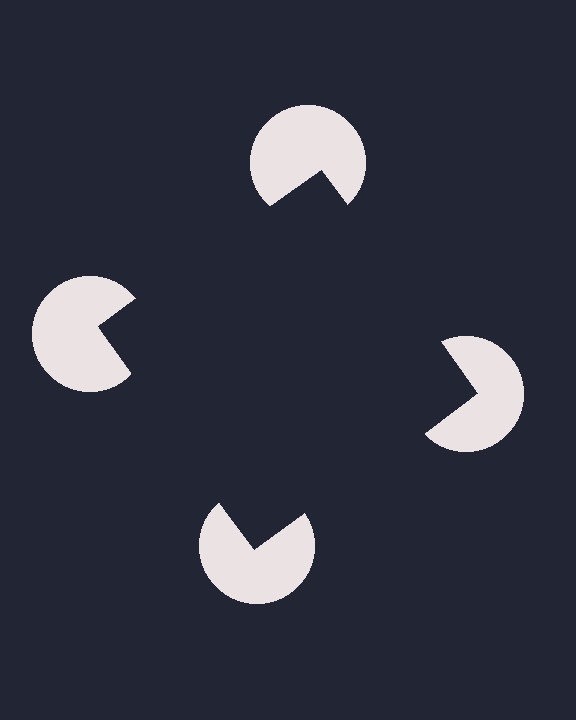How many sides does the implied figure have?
4 sides.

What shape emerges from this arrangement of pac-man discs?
An illusory square — its edges are inferred from the aligned wedge cuts in the pac-man discs, not physically drawn.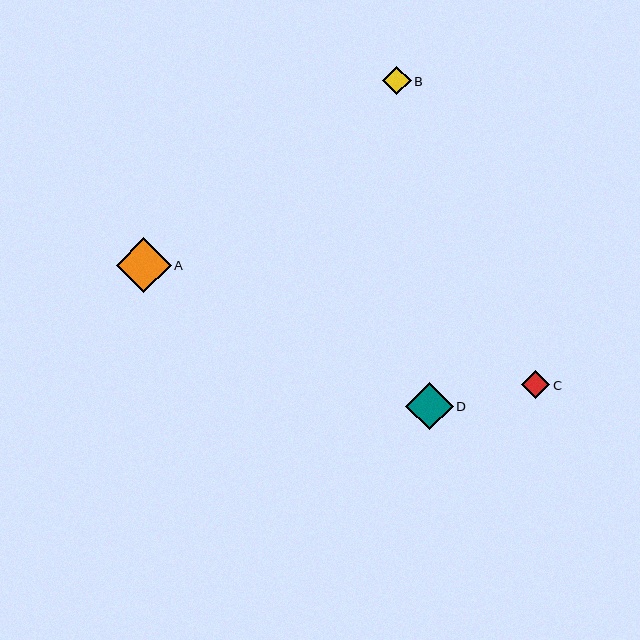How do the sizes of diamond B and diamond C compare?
Diamond B and diamond C are approximately the same size.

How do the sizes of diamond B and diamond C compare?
Diamond B and diamond C are approximately the same size.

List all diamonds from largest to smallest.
From largest to smallest: A, D, B, C.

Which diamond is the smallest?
Diamond C is the smallest with a size of approximately 28 pixels.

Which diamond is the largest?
Diamond A is the largest with a size of approximately 55 pixels.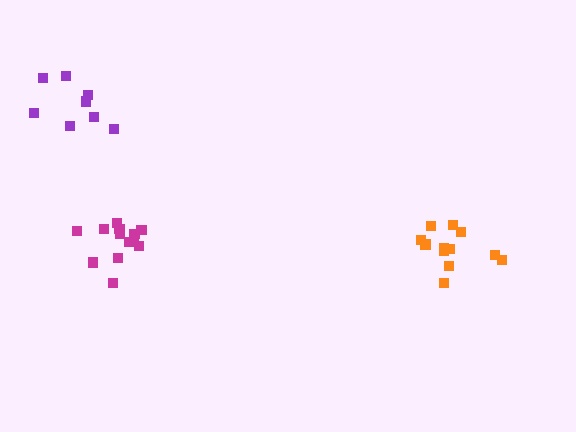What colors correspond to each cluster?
The clusters are colored: purple, magenta, orange.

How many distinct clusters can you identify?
There are 3 distinct clusters.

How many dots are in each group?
Group 1: 8 dots, Group 2: 13 dots, Group 3: 13 dots (34 total).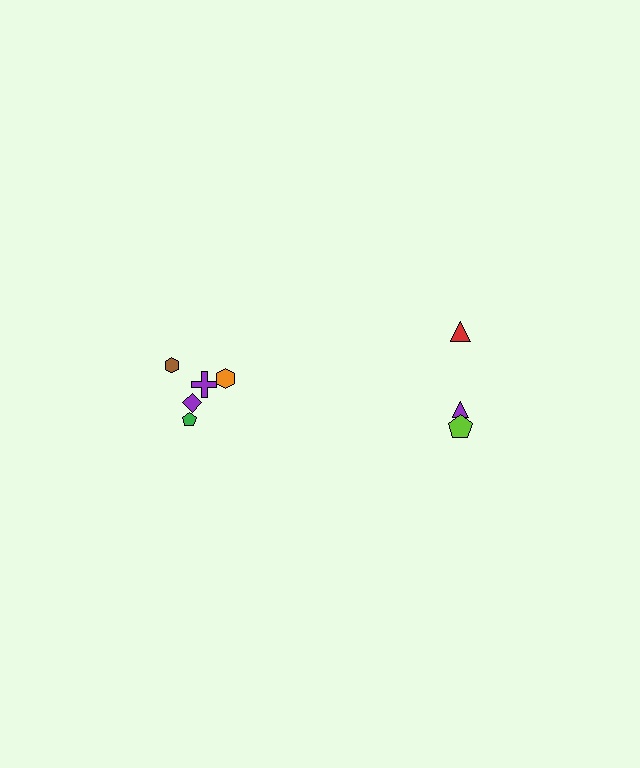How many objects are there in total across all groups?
There are 8 objects.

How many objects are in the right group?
There are 3 objects.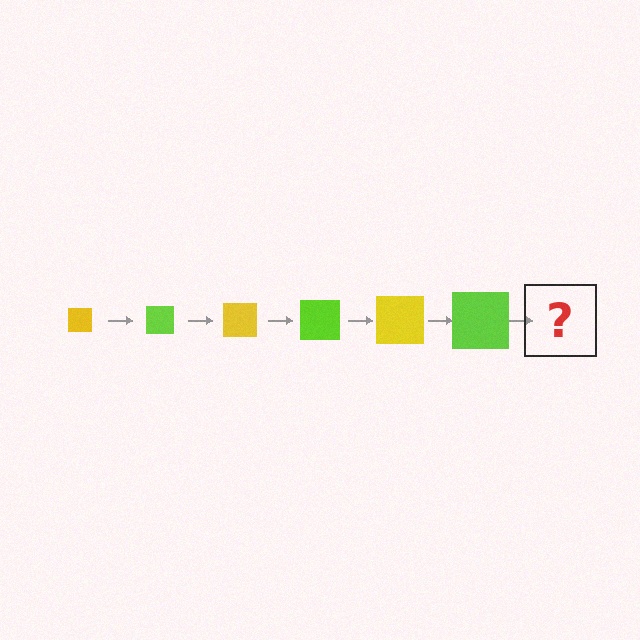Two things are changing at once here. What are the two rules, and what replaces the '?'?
The two rules are that the square grows larger each step and the color cycles through yellow and lime. The '?' should be a yellow square, larger than the previous one.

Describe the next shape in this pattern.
It should be a yellow square, larger than the previous one.